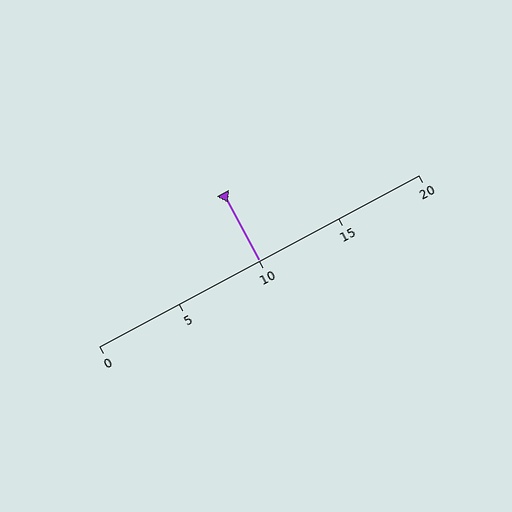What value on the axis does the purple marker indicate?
The marker indicates approximately 10.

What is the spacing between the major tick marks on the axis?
The major ticks are spaced 5 apart.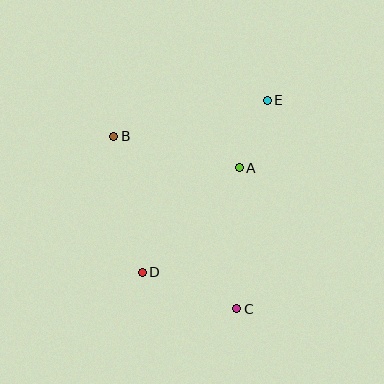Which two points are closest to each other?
Points A and E are closest to each other.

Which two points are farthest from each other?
Points D and E are farthest from each other.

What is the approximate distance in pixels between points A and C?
The distance between A and C is approximately 141 pixels.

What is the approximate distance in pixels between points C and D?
The distance between C and D is approximately 101 pixels.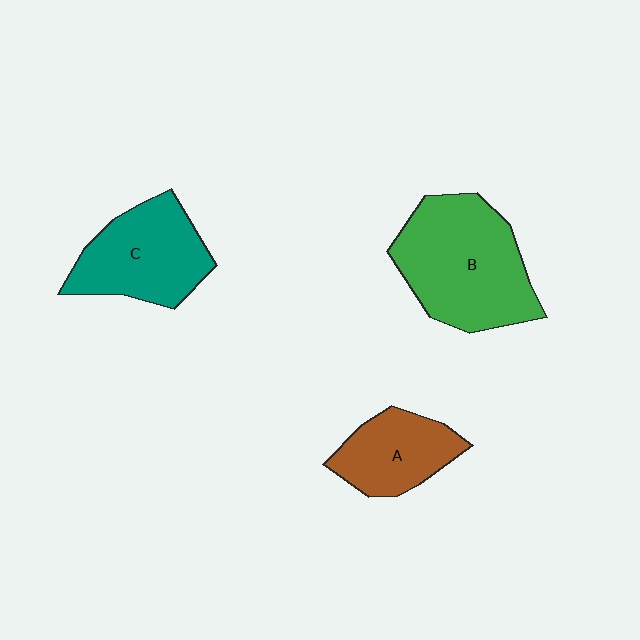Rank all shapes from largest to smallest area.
From largest to smallest: B (green), C (teal), A (brown).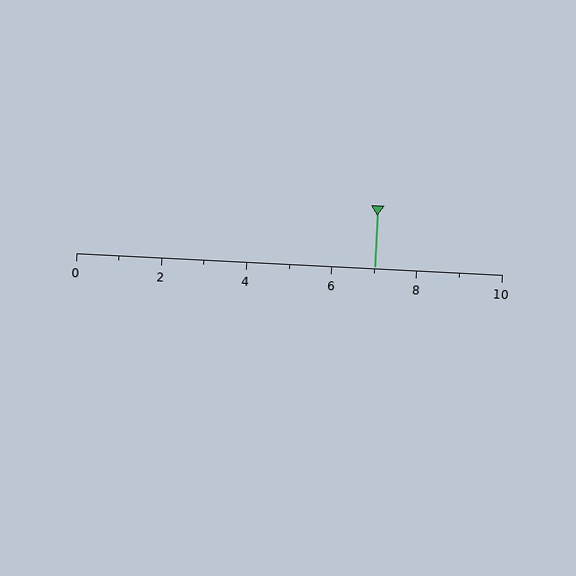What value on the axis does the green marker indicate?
The marker indicates approximately 7.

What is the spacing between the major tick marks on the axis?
The major ticks are spaced 2 apart.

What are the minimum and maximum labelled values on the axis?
The axis runs from 0 to 10.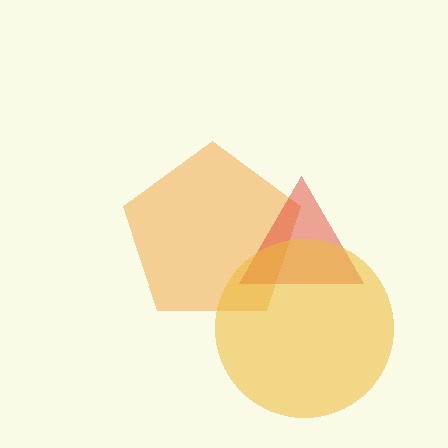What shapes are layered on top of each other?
The layered shapes are: an orange pentagon, a red triangle, a yellow circle.